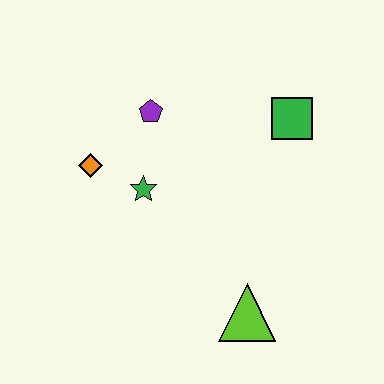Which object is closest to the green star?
The orange diamond is closest to the green star.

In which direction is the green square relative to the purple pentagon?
The green square is to the right of the purple pentagon.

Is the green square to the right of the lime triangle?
Yes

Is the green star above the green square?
No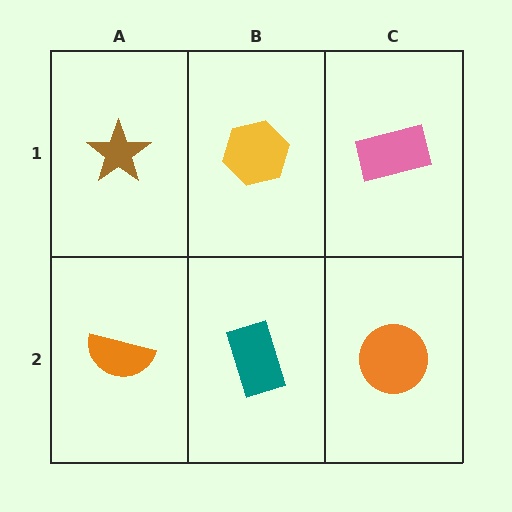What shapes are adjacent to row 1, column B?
A teal rectangle (row 2, column B), a brown star (row 1, column A), a pink rectangle (row 1, column C).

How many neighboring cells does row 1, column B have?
3.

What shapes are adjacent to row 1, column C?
An orange circle (row 2, column C), a yellow hexagon (row 1, column B).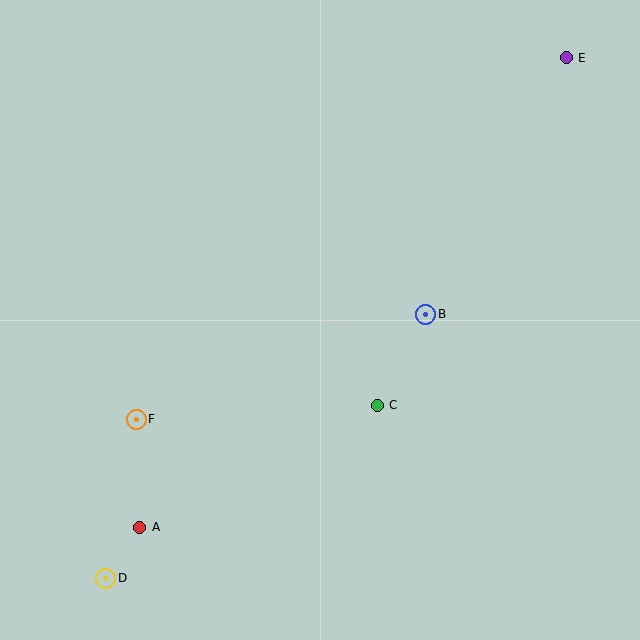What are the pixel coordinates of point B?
Point B is at (426, 314).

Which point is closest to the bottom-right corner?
Point C is closest to the bottom-right corner.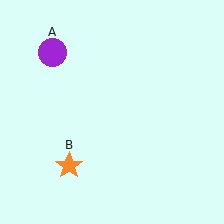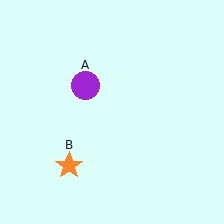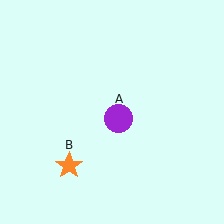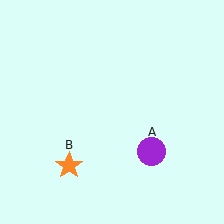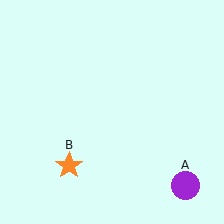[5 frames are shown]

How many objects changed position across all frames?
1 object changed position: purple circle (object A).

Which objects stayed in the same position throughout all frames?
Orange star (object B) remained stationary.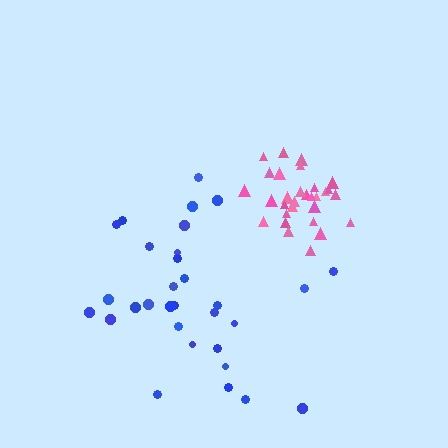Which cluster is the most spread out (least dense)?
Blue.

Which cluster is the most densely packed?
Pink.